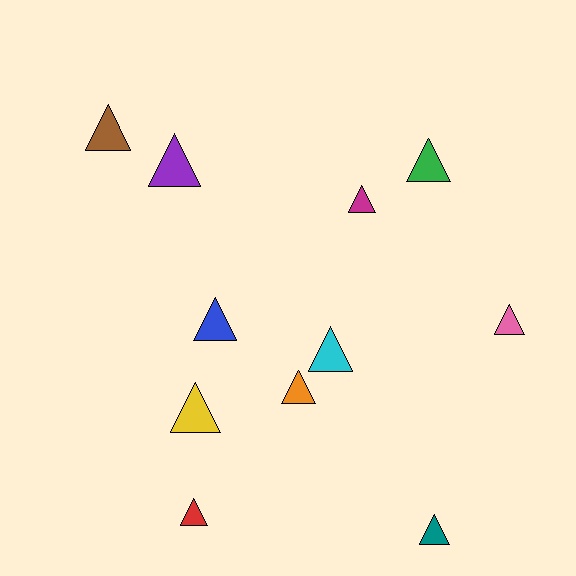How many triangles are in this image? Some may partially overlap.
There are 11 triangles.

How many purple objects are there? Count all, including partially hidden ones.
There is 1 purple object.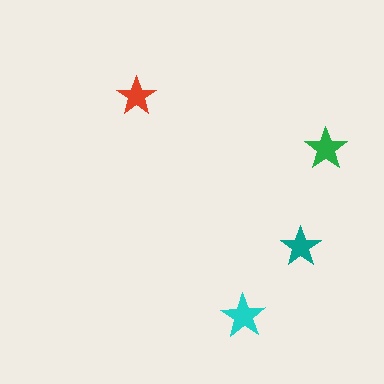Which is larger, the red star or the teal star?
The teal one.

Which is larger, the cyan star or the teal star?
The cyan one.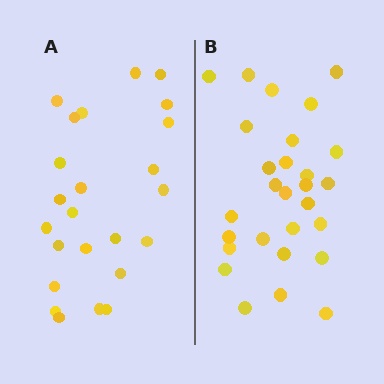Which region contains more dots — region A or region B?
Region B (the right region) has more dots.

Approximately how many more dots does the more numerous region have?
Region B has about 4 more dots than region A.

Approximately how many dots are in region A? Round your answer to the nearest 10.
About 20 dots. (The exact count is 24, which rounds to 20.)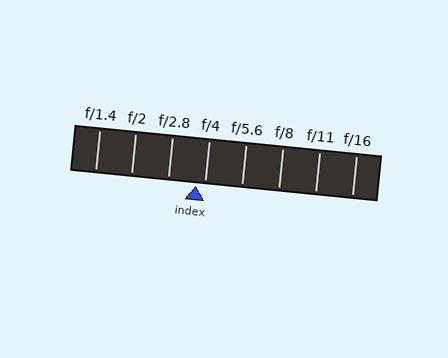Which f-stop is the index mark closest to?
The index mark is closest to f/4.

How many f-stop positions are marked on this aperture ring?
There are 8 f-stop positions marked.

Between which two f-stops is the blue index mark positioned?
The index mark is between f/2.8 and f/4.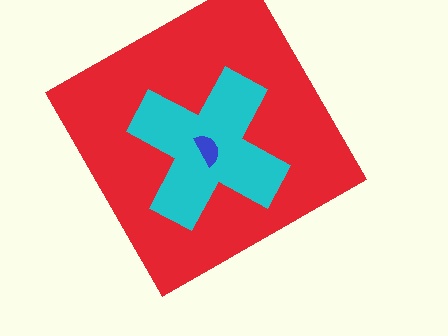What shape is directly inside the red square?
The cyan cross.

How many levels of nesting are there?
3.